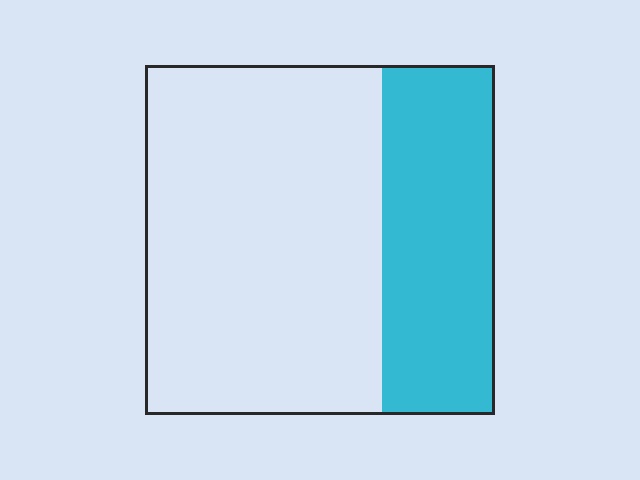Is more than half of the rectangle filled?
No.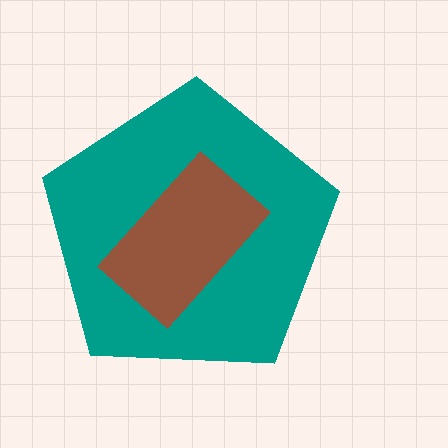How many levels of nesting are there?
2.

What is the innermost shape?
The brown rectangle.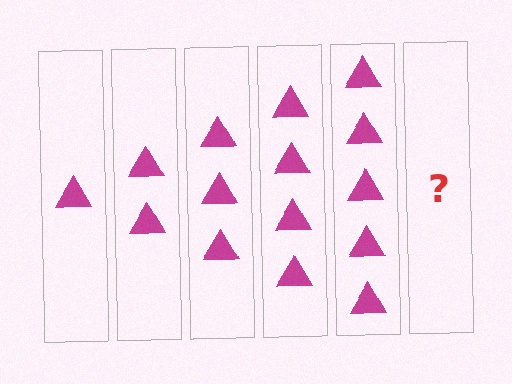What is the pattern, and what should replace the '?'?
The pattern is that each step adds one more triangle. The '?' should be 6 triangles.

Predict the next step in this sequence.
The next step is 6 triangles.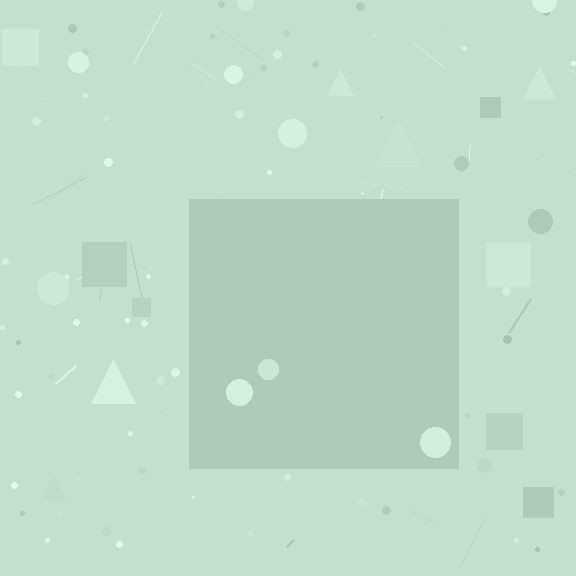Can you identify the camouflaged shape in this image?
The camouflaged shape is a square.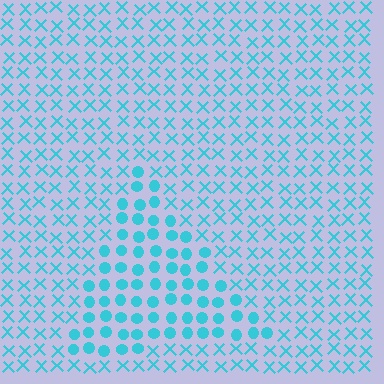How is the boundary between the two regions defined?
The boundary is defined by a change in element shape: circles inside vs. X marks outside. All elements share the same color and spacing.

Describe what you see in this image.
The image is filled with small cyan elements arranged in a uniform grid. A triangle-shaped region contains circles, while the surrounding area contains X marks. The boundary is defined purely by the change in element shape.